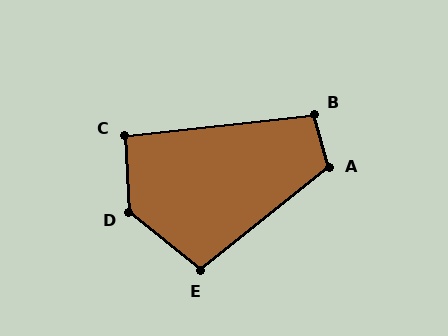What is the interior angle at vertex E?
Approximately 102 degrees (obtuse).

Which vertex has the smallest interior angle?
C, at approximately 93 degrees.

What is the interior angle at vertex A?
Approximately 113 degrees (obtuse).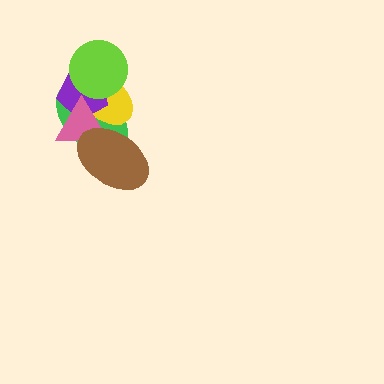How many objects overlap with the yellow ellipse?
5 objects overlap with the yellow ellipse.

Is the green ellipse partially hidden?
Yes, it is partially covered by another shape.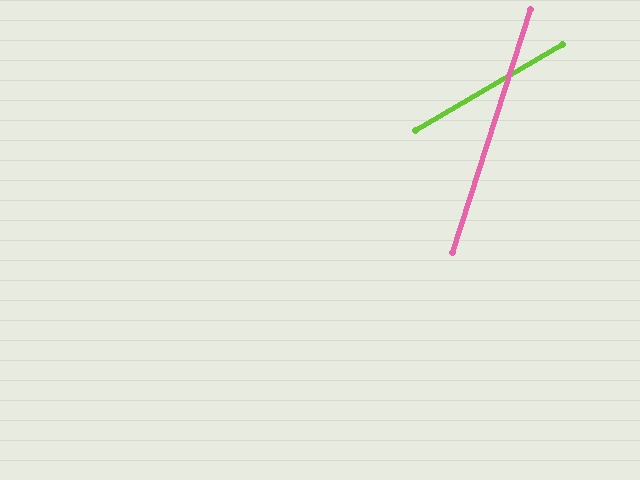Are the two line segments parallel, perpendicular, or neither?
Neither parallel nor perpendicular — they differ by about 42°.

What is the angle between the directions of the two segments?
Approximately 42 degrees.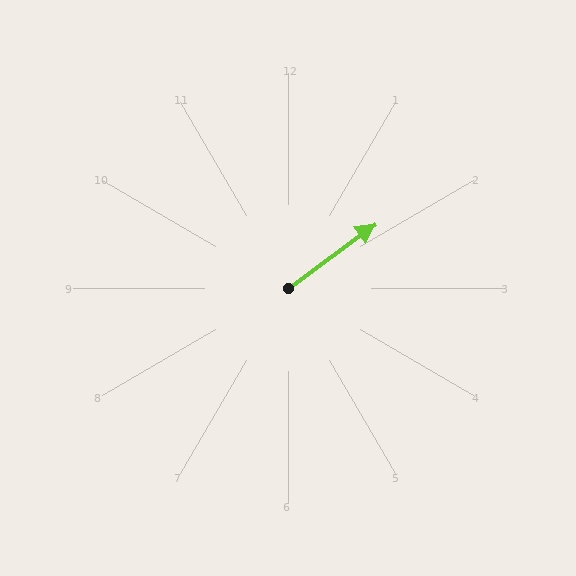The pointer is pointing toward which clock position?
Roughly 2 o'clock.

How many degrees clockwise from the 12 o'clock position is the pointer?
Approximately 54 degrees.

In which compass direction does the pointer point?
Northeast.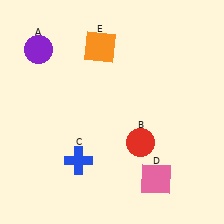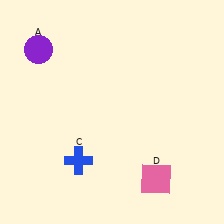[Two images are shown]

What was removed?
The red circle (B), the orange square (E) were removed in Image 2.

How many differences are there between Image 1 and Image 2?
There are 2 differences between the two images.